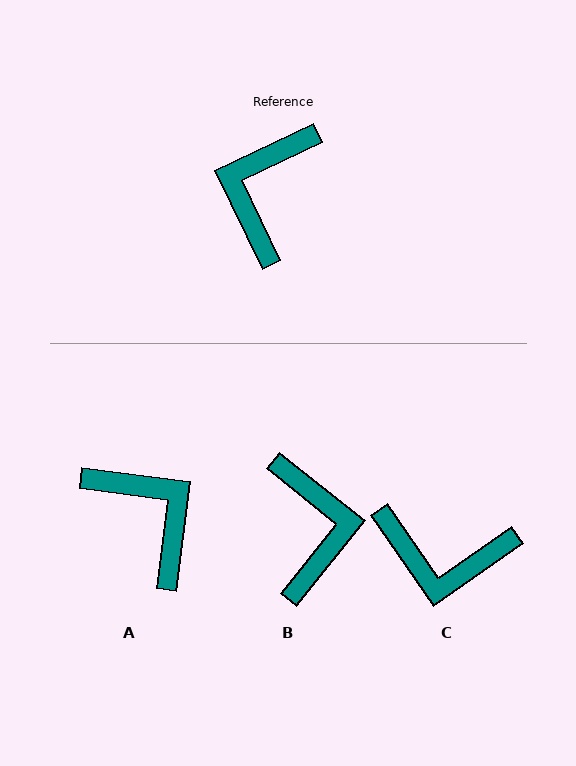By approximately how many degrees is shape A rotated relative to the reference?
Approximately 123 degrees clockwise.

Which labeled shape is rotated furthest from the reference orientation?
B, about 154 degrees away.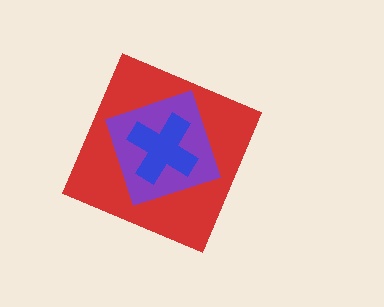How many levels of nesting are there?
3.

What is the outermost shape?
The red diamond.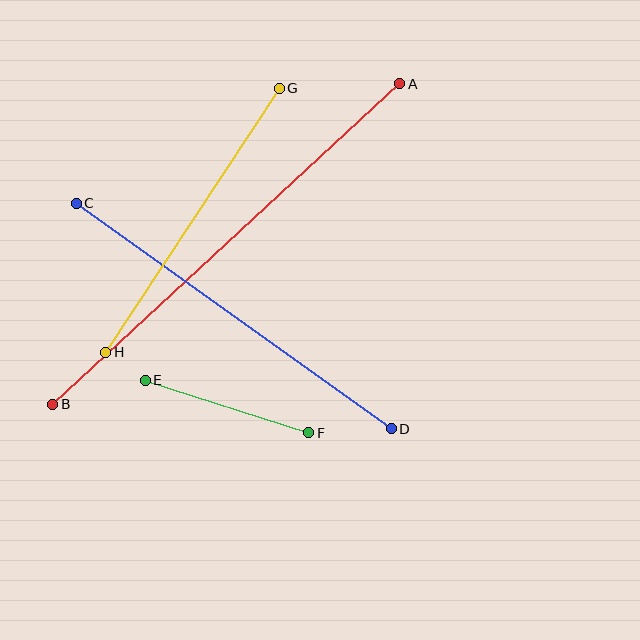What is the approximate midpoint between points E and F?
The midpoint is at approximately (227, 406) pixels.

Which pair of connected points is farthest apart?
Points A and B are farthest apart.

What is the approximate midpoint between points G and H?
The midpoint is at approximately (193, 220) pixels.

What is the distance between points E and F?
The distance is approximately 172 pixels.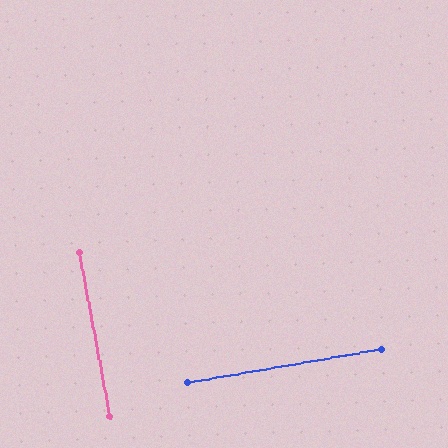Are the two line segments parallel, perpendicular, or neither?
Perpendicular — they meet at approximately 89°.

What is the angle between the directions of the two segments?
Approximately 89 degrees.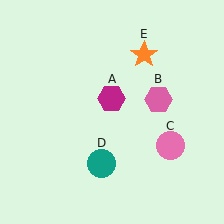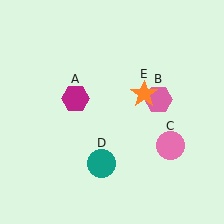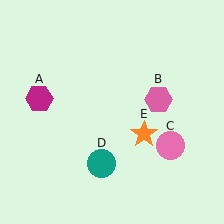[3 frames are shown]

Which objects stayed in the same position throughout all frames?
Pink hexagon (object B) and pink circle (object C) and teal circle (object D) remained stationary.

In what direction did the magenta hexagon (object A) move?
The magenta hexagon (object A) moved left.